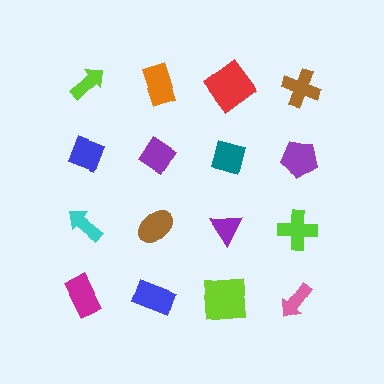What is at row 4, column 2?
A blue rectangle.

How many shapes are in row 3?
4 shapes.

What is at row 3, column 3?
A purple triangle.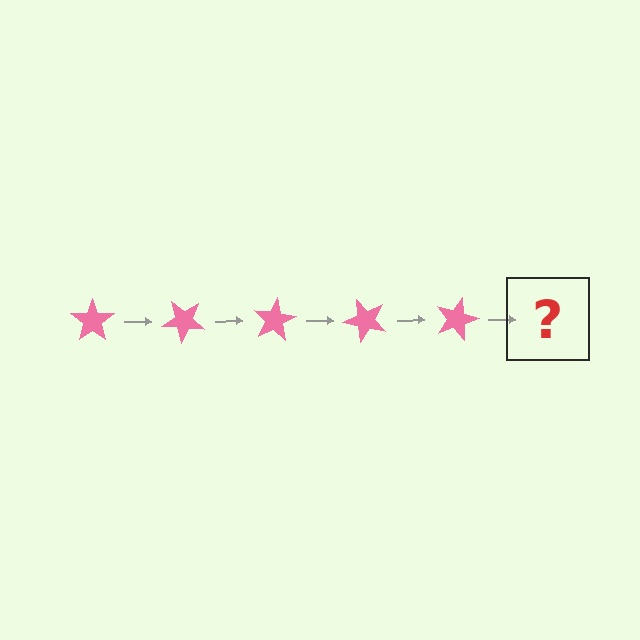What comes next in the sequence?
The next element should be a pink star rotated 200 degrees.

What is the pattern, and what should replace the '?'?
The pattern is that the star rotates 40 degrees each step. The '?' should be a pink star rotated 200 degrees.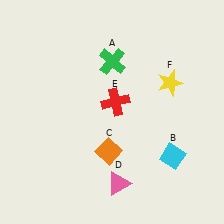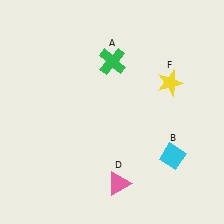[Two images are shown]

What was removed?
The red cross (E), the orange diamond (C) were removed in Image 2.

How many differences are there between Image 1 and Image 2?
There are 2 differences between the two images.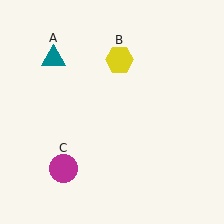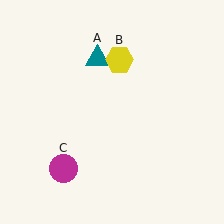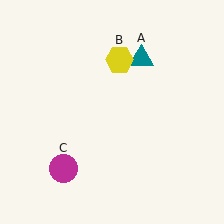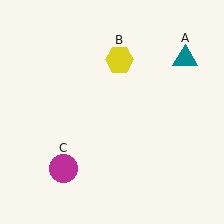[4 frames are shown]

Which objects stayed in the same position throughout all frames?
Yellow hexagon (object B) and magenta circle (object C) remained stationary.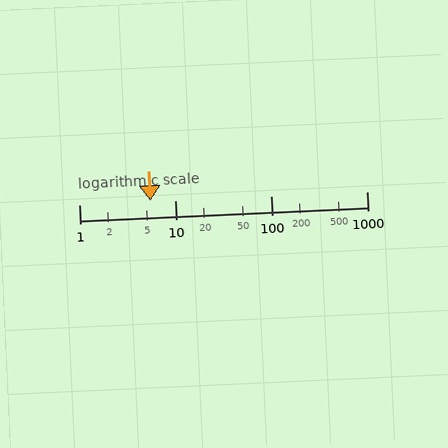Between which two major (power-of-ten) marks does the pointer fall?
The pointer is between 1 and 10.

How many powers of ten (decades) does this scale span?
The scale spans 3 decades, from 1 to 1000.